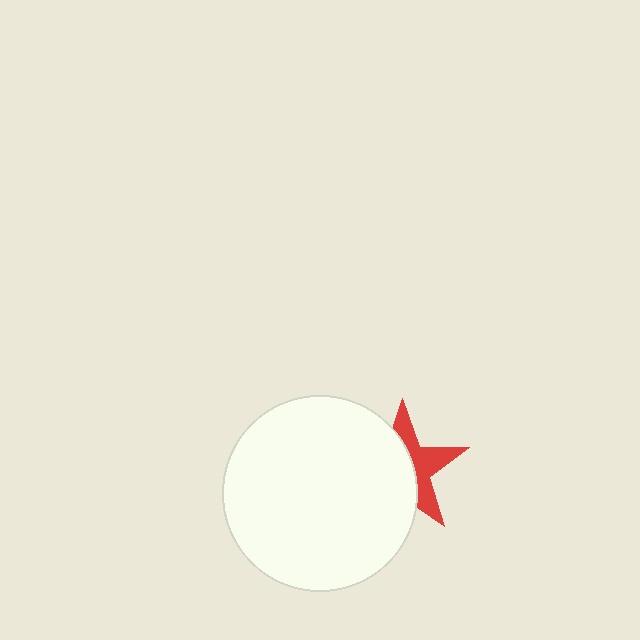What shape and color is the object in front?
The object in front is a white circle.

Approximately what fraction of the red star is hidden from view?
Roughly 58% of the red star is hidden behind the white circle.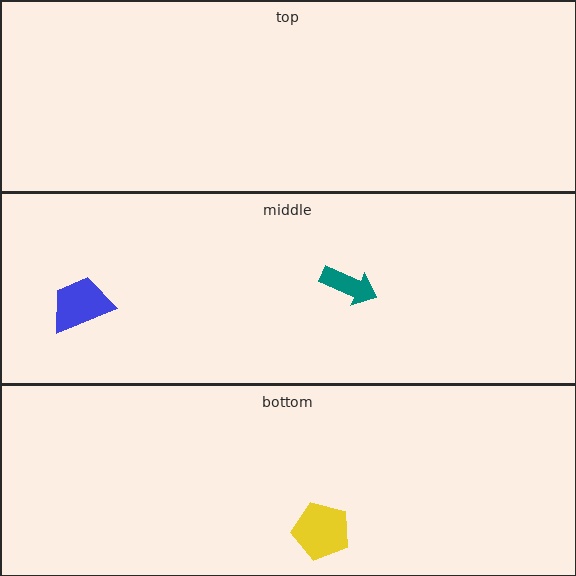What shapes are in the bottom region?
The yellow pentagon.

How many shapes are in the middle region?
2.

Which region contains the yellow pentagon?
The bottom region.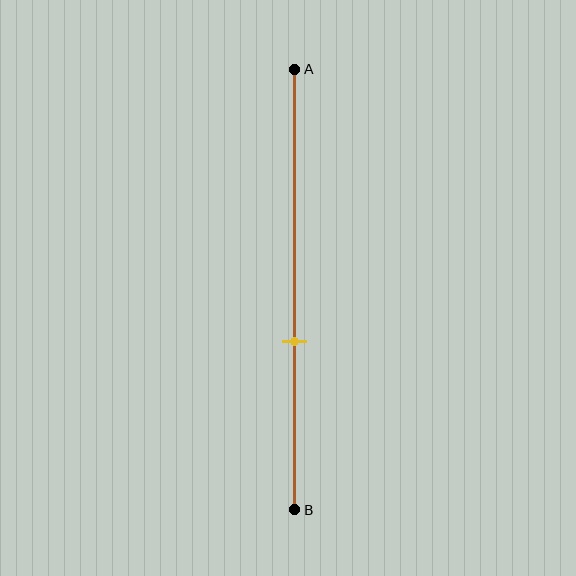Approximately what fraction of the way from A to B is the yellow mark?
The yellow mark is approximately 60% of the way from A to B.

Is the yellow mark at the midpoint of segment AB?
No, the mark is at about 60% from A, not at the 50% midpoint.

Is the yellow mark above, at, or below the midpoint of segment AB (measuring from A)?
The yellow mark is below the midpoint of segment AB.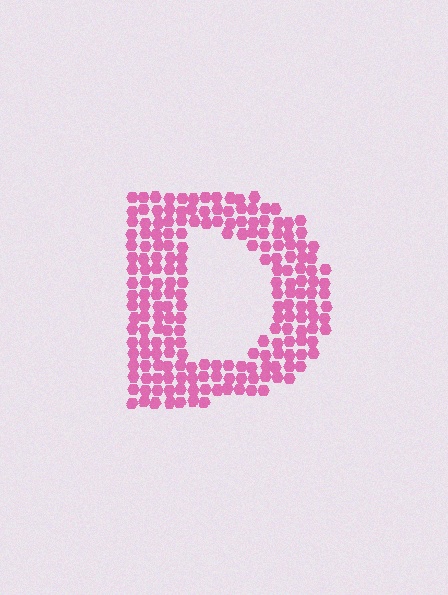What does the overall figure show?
The overall figure shows the letter D.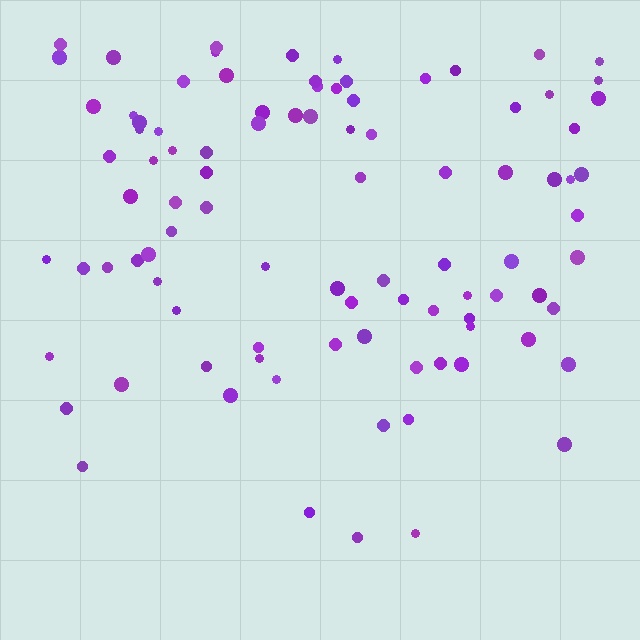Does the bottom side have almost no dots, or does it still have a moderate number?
Still a moderate number, just noticeably fewer than the top.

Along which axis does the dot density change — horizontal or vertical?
Vertical.